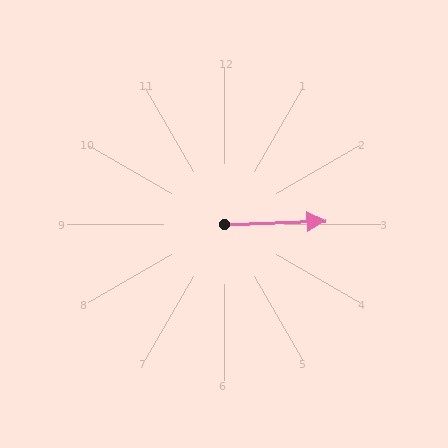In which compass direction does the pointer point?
East.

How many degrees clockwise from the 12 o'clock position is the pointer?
Approximately 88 degrees.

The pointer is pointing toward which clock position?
Roughly 3 o'clock.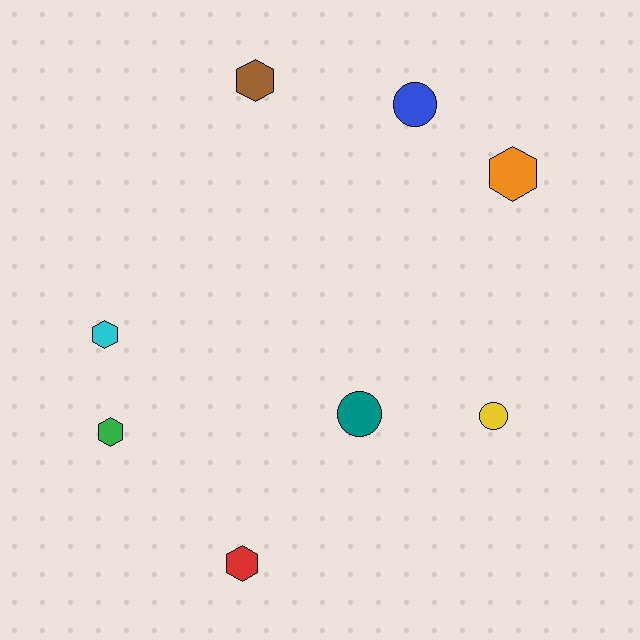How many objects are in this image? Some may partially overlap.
There are 8 objects.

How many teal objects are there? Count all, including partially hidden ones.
There is 1 teal object.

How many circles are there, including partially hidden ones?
There are 3 circles.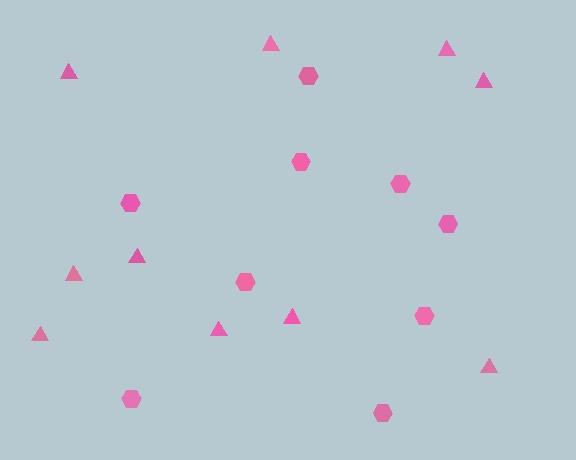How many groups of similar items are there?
There are 2 groups: one group of hexagons (9) and one group of triangles (10).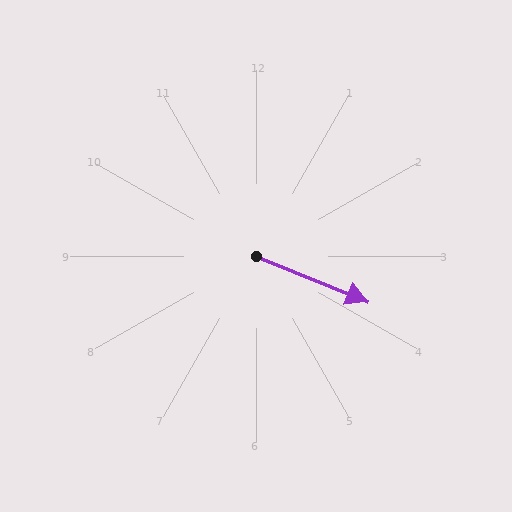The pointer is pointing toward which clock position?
Roughly 4 o'clock.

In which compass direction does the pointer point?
East.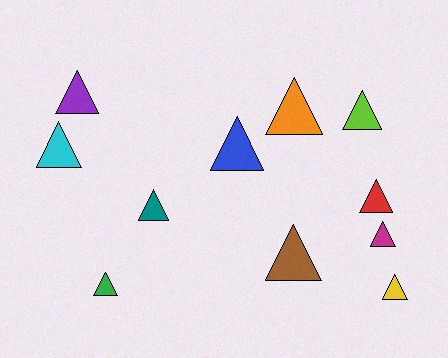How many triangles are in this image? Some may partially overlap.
There are 11 triangles.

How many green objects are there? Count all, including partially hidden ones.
There is 1 green object.